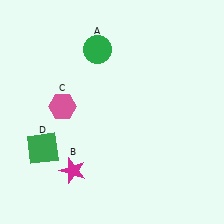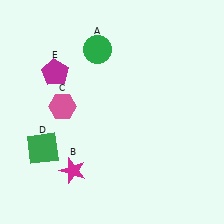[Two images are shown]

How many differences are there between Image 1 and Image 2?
There is 1 difference between the two images.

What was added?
A magenta pentagon (E) was added in Image 2.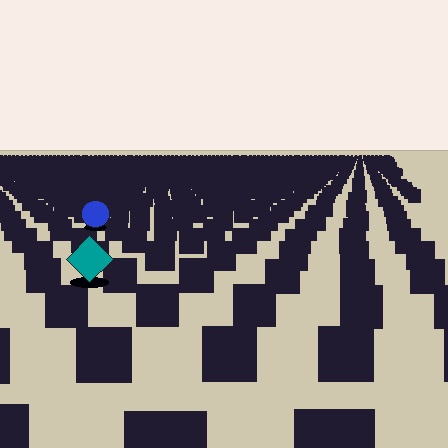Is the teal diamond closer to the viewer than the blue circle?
Yes. The teal diamond is closer — you can tell from the texture gradient: the ground texture is coarser near it.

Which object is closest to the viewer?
The teal diamond is closest. The texture marks near it are larger and more spread out.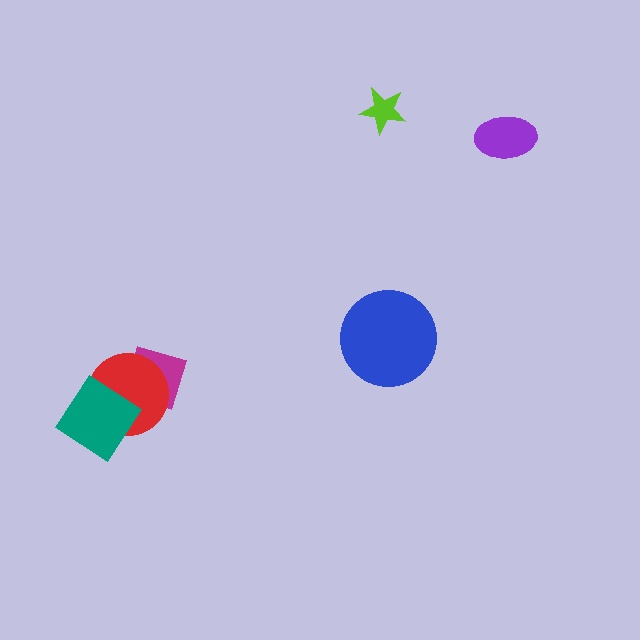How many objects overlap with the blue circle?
0 objects overlap with the blue circle.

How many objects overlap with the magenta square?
1 object overlaps with the magenta square.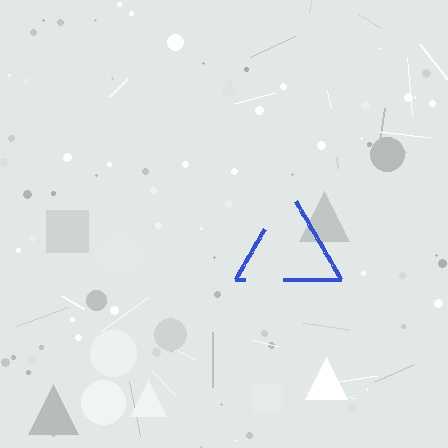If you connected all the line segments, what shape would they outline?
They would outline a triangle.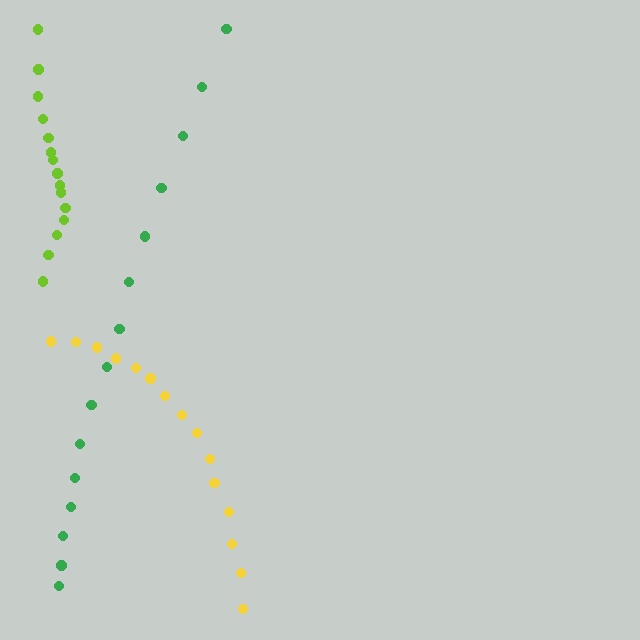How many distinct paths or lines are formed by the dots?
There are 3 distinct paths.